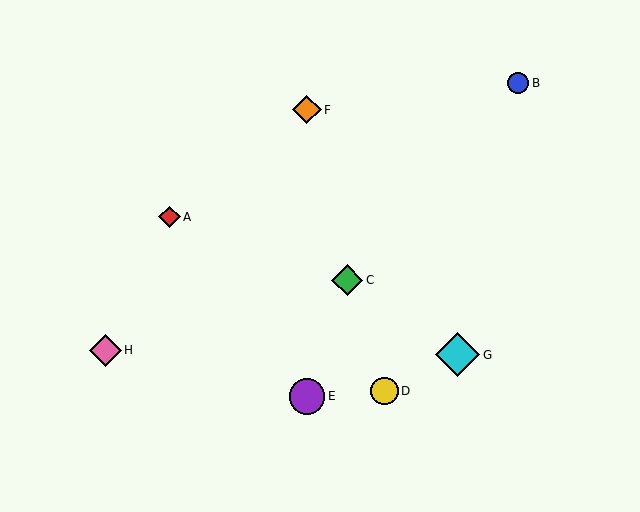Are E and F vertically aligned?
Yes, both are at x≈307.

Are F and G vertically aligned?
No, F is at x≈307 and G is at x≈458.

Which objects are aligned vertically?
Objects E, F are aligned vertically.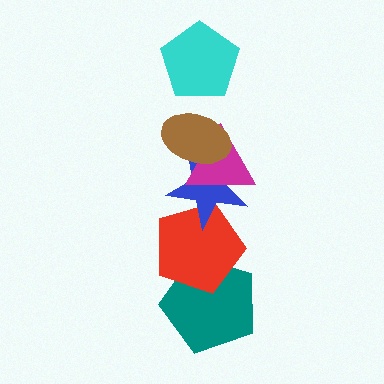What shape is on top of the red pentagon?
The blue star is on top of the red pentagon.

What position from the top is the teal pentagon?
The teal pentagon is 6th from the top.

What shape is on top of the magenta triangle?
The brown ellipse is on top of the magenta triangle.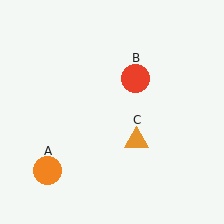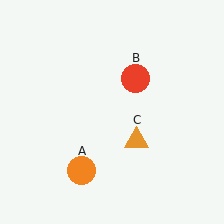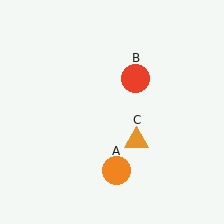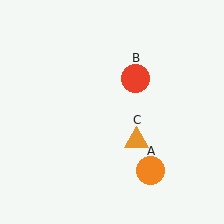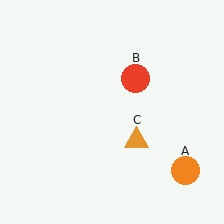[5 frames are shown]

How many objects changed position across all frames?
1 object changed position: orange circle (object A).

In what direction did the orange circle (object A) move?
The orange circle (object A) moved right.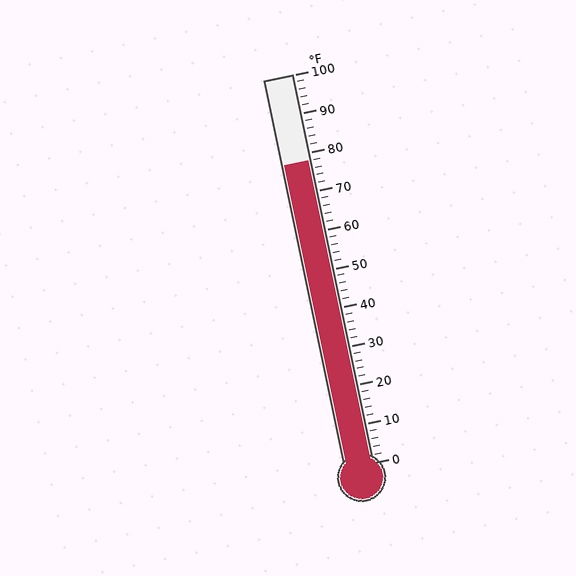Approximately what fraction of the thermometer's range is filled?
The thermometer is filled to approximately 80% of its range.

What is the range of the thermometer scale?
The thermometer scale ranges from 0°F to 100°F.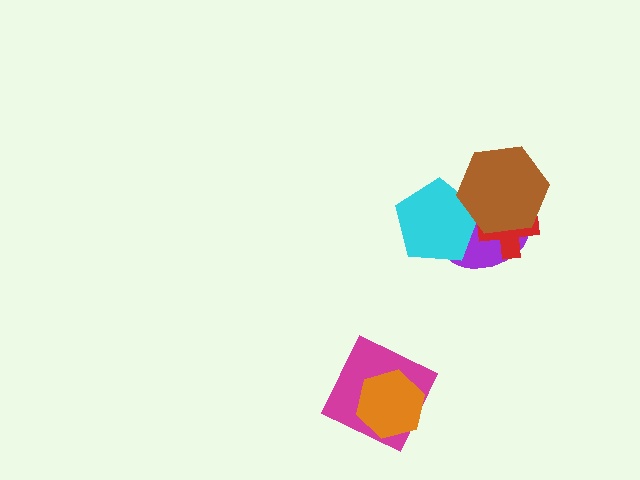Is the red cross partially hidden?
Yes, it is partially covered by another shape.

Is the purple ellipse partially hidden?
Yes, it is partially covered by another shape.